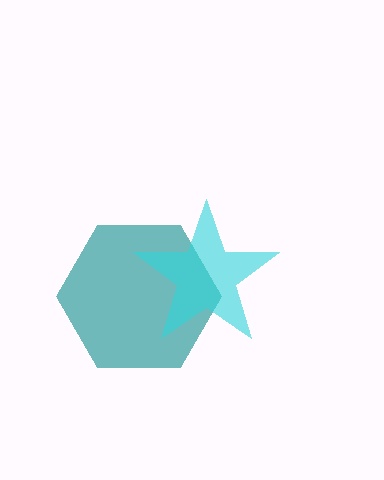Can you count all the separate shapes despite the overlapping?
Yes, there are 2 separate shapes.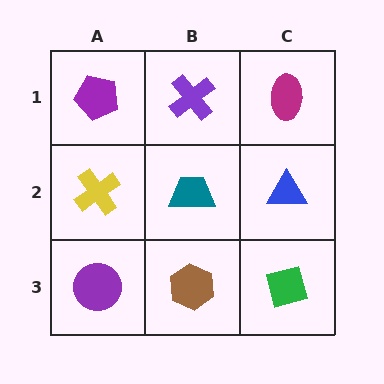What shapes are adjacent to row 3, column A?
A yellow cross (row 2, column A), a brown hexagon (row 3, column B).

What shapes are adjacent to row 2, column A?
A purple pentagon (row 1, column A), a purple circle (row 3, column A), a teal trapezoid (row 2, column B).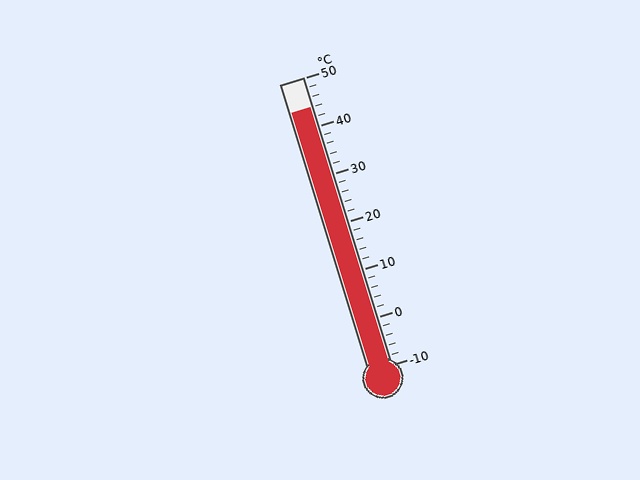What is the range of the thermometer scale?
The thermometer scale ranges from -10°C to 50°C.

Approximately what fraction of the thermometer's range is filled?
The thermometer is filled to approximately 90% of its range.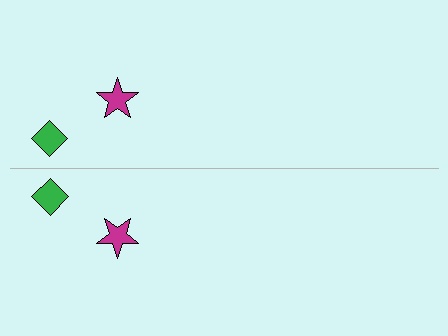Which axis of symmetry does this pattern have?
The pattern has a horizontal axis of symmetry running through the center of the image.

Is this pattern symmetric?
Yes, this pattern has bilateral (reflection) symmetry.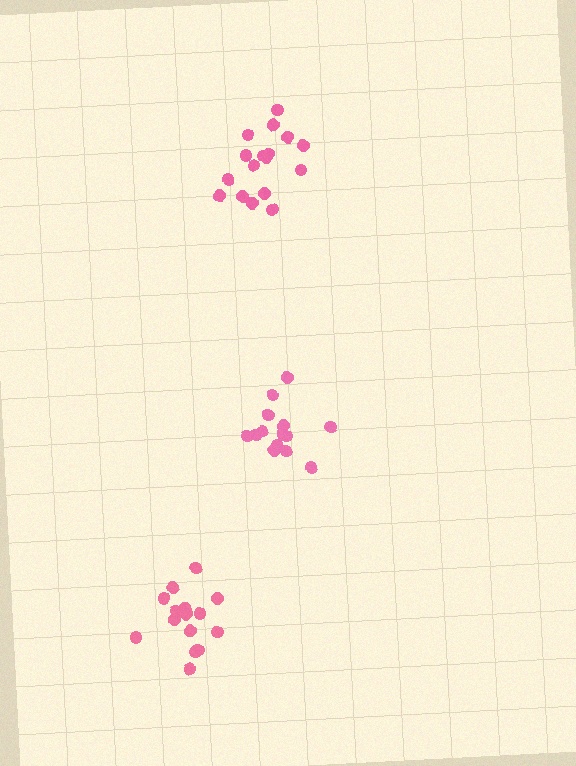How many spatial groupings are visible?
There are 3 spatial groupings.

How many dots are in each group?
Group 1: 14 dots, Group 2: 15 dots, Group 3: 17 dots (46 total).